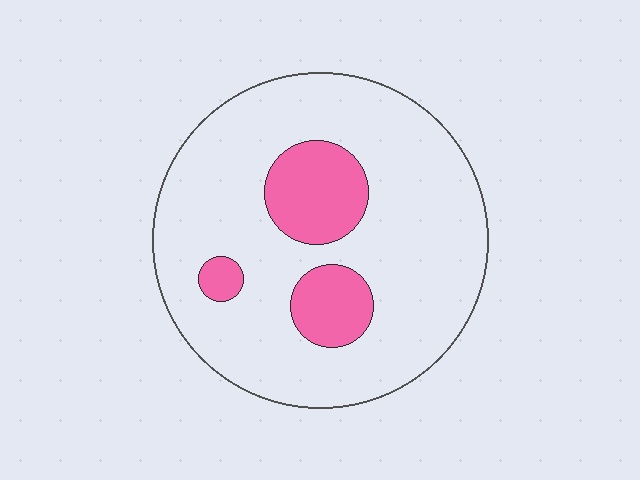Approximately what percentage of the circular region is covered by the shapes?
Approximately 20%.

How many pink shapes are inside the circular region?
3.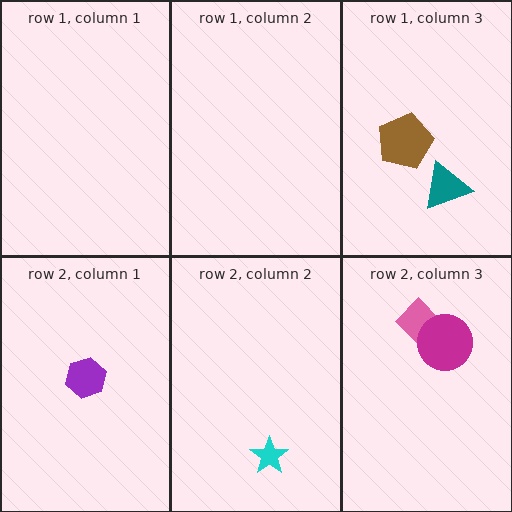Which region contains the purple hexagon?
The row 2, column 1 region.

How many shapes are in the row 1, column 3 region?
2.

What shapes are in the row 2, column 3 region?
The pink diamond, the magenta circle.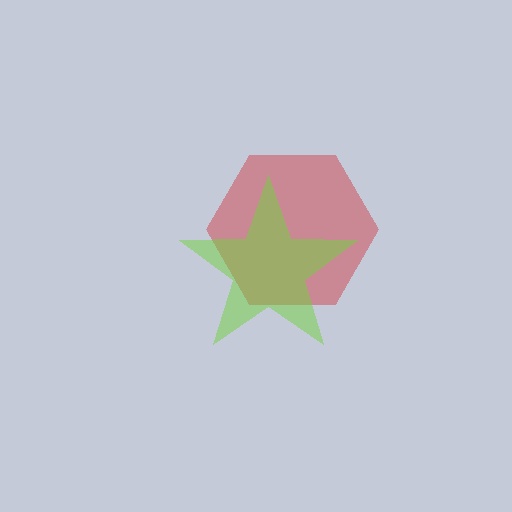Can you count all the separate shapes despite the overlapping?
Yes, there are 2 separate shapes.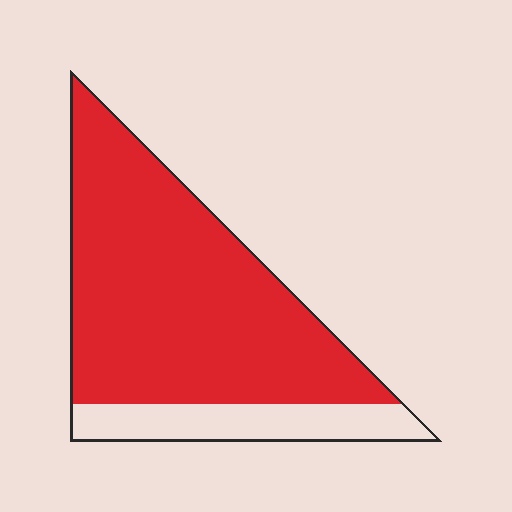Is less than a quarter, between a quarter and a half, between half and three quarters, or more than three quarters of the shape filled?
More than three quarters.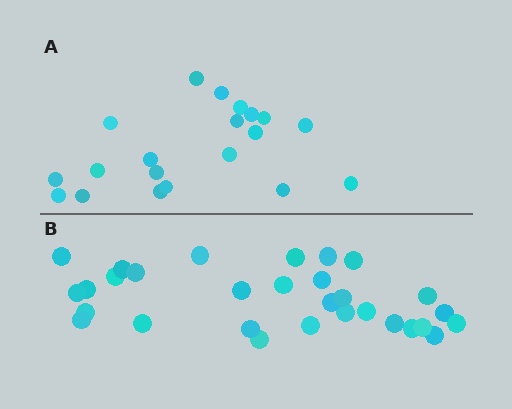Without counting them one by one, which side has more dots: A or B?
Region B (the bottom region) has more dots.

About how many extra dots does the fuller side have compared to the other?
Region B has roughly 10 or so more dots than region A.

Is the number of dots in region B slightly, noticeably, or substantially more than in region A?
Region B has substantially more. The ratio is roughly 1.5 to 1.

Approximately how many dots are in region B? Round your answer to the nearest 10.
About 30 dots.